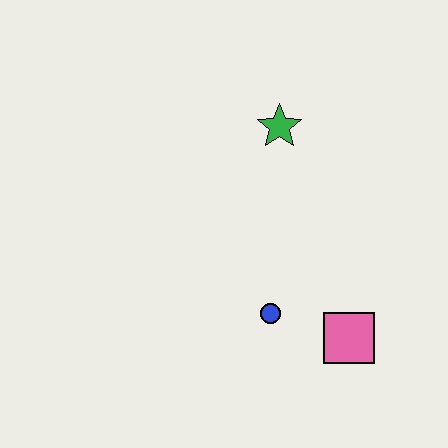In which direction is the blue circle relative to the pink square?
The blue circle is to the left of the pink square.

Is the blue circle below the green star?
Yes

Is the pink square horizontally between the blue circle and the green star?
No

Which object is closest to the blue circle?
The pink square is closest to the blue circle.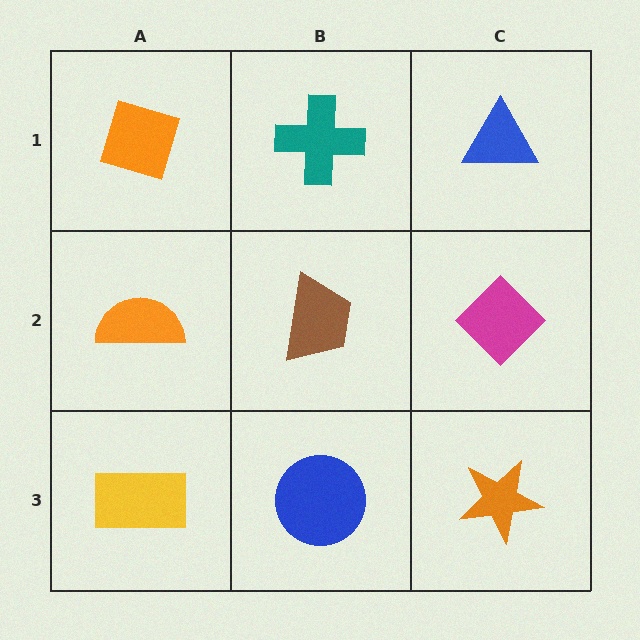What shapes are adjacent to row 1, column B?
A brown trapezoid (row 2, column B), an orange diamond (row 1, column A), a blue triangle (row 1, column C).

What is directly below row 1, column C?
A magenta diamond.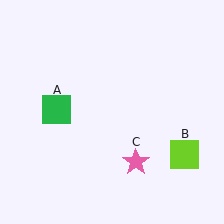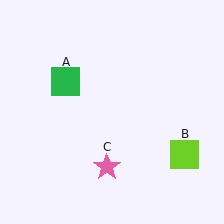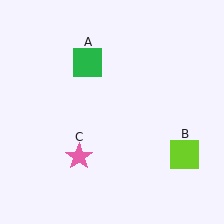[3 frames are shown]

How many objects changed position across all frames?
2 objects changed position: green square (object A), pink star (object C).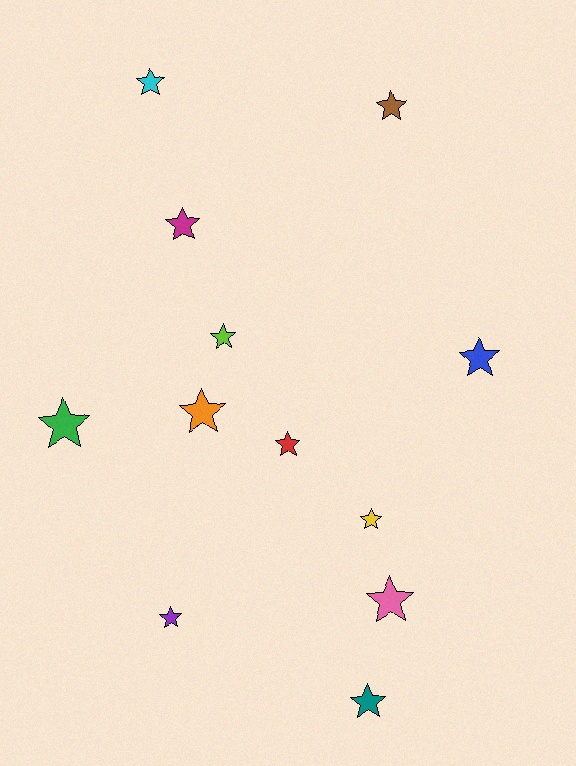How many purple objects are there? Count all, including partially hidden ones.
There is 1 purple object.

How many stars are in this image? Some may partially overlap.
There are 12 stars.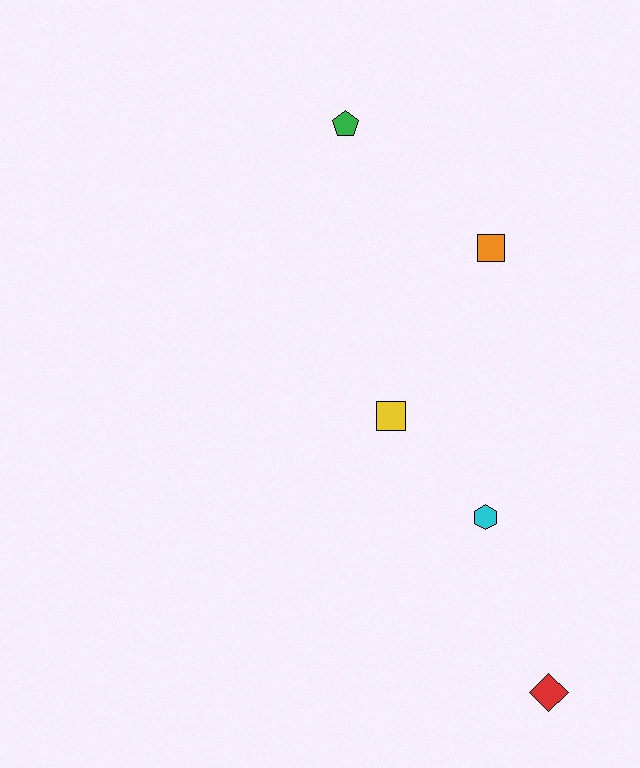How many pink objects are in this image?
There are no pink objects.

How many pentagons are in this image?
There is 1 pentagon.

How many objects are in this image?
There are 5 objects.